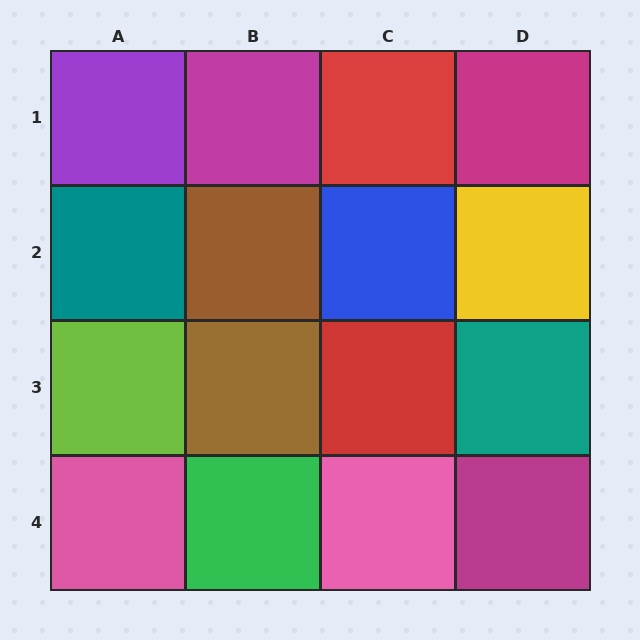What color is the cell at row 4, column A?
Pink.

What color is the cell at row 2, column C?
Blue.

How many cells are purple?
1 cell is purple.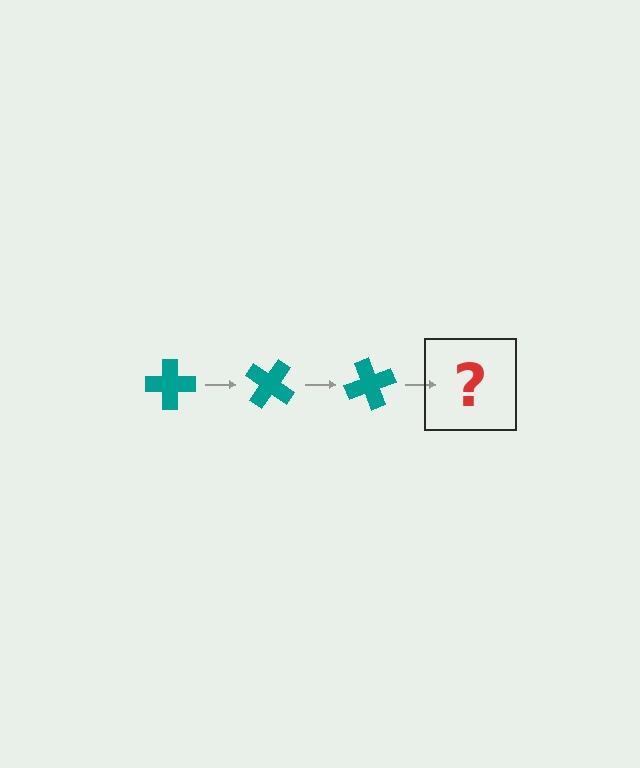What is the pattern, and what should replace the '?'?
The pattern is that the cross rotates 35 degrees each step. The '?' should be a teal cross rotated 105 degrees.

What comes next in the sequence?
The next element should be a teal cross rotated 105 degrees.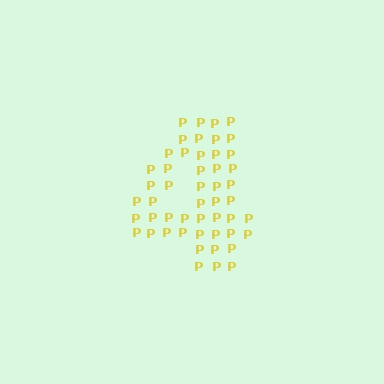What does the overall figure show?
The overall figure shows the digit 4.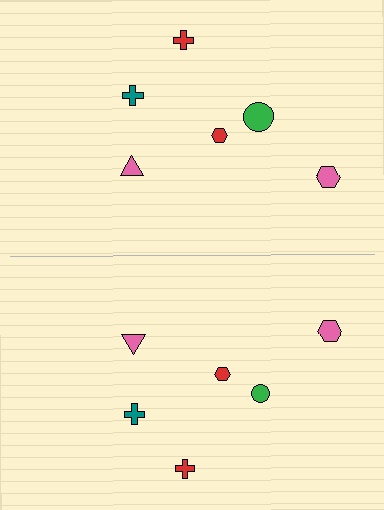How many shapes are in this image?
There are 12 shapes in this image.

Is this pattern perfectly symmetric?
No, the pattern is not perfectly symmetric. The green circle on the bottom side has a different size than its mirror counterpart.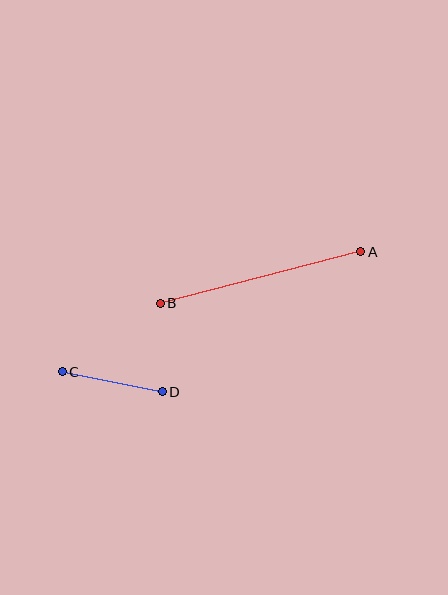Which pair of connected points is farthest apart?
Points A and B are farthest apart.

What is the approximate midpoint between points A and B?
The midpoint is at approximately (261, 278) pixels.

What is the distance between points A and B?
The distance is approximately 207 pixels.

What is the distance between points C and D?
The distance is approximately 102 pixels.